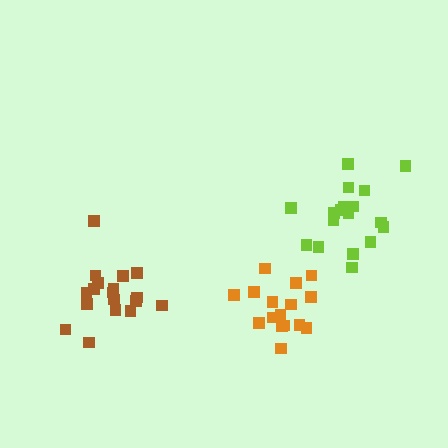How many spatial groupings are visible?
There are 3 spatial groupings.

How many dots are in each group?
Group 1: 16 dots, Group 2: 18 dots, Group 3: 18 dots (52 total).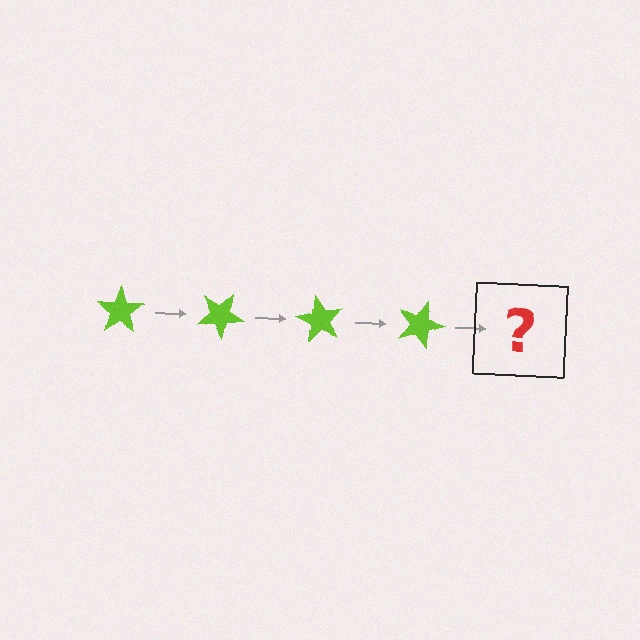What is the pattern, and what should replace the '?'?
The pattern is that the star rotates 30 degrees each step. The '?' should be a lime star rotated 120 degrees.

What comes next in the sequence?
The next element should be a lime star rotated 120 degrees.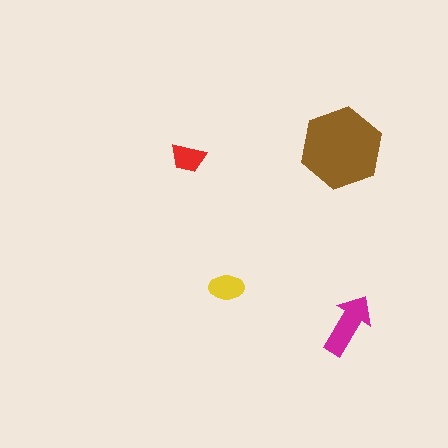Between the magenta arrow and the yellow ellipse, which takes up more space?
The magenta arrow.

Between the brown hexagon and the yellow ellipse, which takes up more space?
The brown hexagon.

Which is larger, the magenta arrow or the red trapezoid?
The magenta arrow.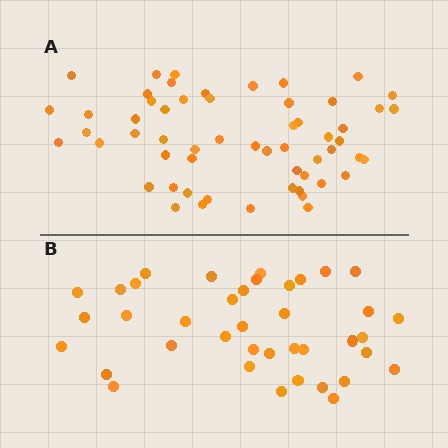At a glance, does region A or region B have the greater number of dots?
Region A (the top region) has more dots.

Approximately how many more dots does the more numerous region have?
Region A has approximately 20 more dots than region B.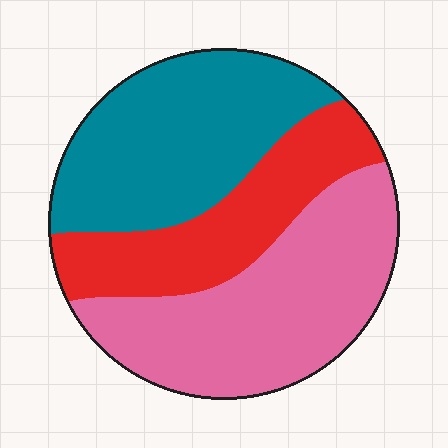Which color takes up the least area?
Red, at roughly 25%.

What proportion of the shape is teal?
Teal covers about 35% of the shape.